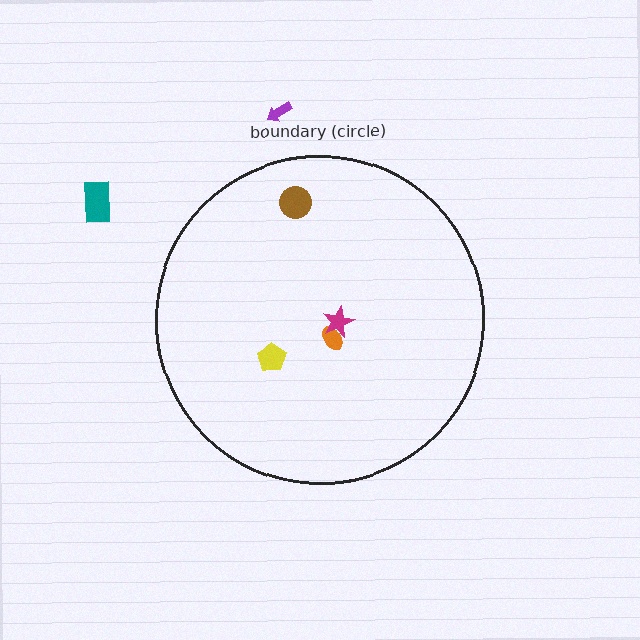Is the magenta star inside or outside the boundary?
Inside.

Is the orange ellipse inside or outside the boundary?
Inside.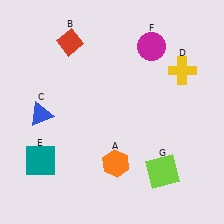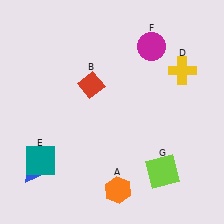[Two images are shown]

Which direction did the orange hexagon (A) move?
The orange hexagon (A) moved down.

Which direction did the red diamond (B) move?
The red diamond (B) moved down.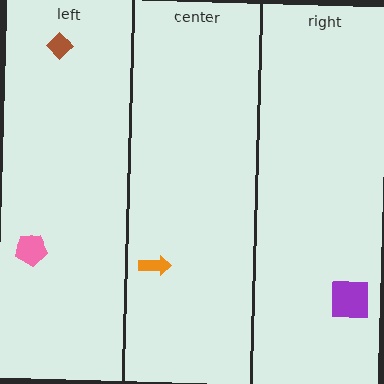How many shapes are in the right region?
1.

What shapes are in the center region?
The orange arrow.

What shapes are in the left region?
The pink pentagon, the brown diamond.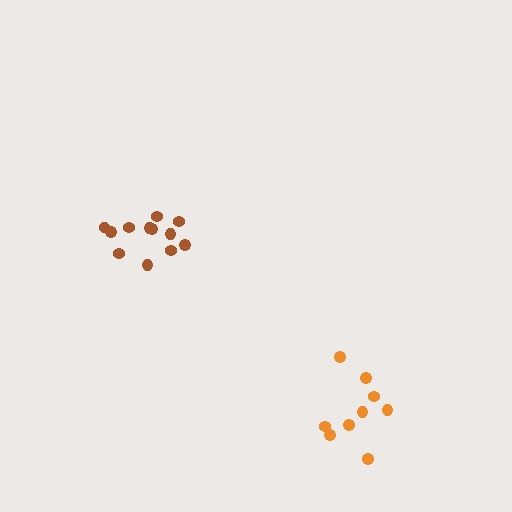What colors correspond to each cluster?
The clusters are colored: brown, orange.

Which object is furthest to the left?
The brown cluster is leftmost.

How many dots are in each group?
Group 1: 12 dots, Group 2: 9 dots (21 total).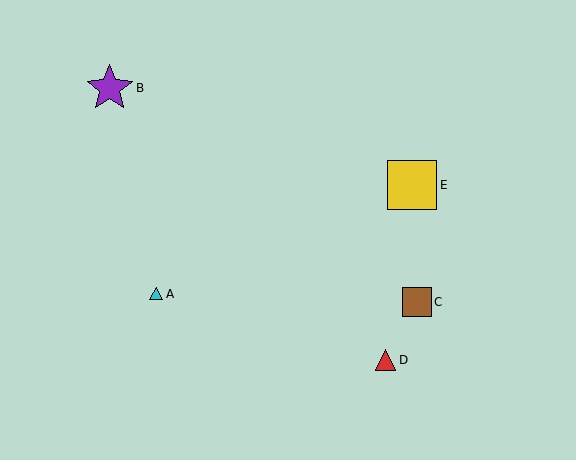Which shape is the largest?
The yellow square (labeled E) is the largest.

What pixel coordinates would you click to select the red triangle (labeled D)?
Click at (386, 360) to select the red triangle D.